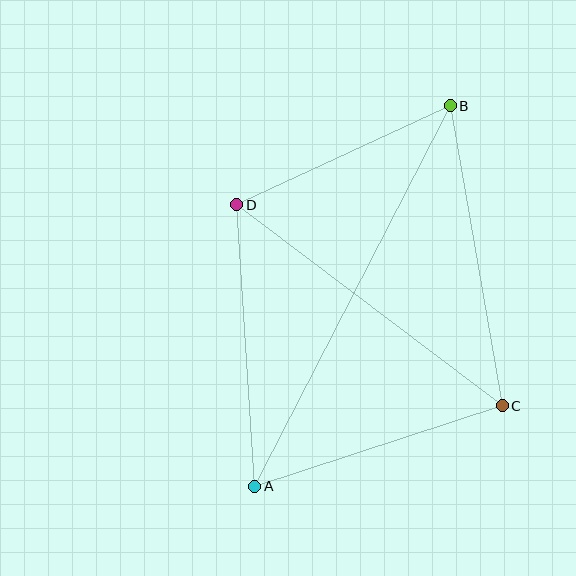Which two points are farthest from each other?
Points A and B are farthest from each other.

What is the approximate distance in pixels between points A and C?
The distance between A and C is approximately 260 pixels.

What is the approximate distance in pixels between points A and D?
The distance between A and D is approximately 282 pixels.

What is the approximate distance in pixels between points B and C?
The distance between B and C is approximately 304 pixels.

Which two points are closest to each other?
Points B and D are closest to each other.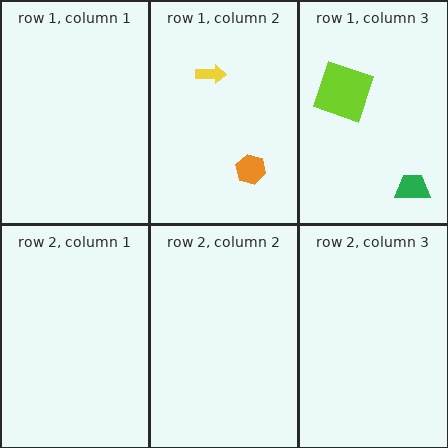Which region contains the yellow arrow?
The row 1, column 2 region.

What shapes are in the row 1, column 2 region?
The yellow arrow, the orange hexagon.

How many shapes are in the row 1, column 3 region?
2.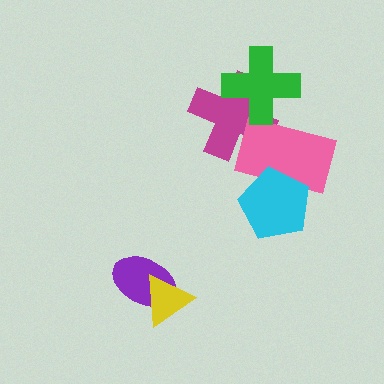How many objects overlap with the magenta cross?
2 objects overlap with the magenta cross.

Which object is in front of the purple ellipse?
The yellow triangle is in front of the purple ellipse.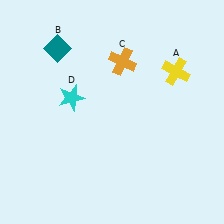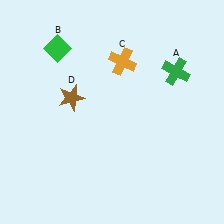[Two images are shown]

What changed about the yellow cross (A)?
In Image 1, A is yellow. In Image 2, it changed to green.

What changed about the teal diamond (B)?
In Image 1, B is teal. In Image 2, it changed to green.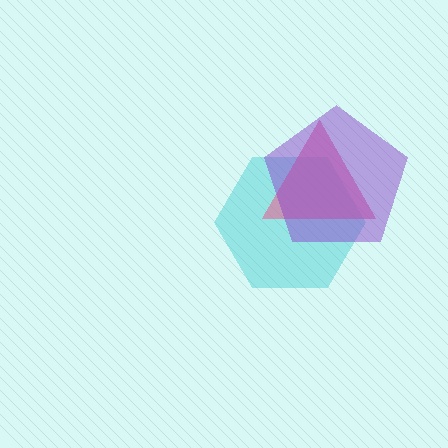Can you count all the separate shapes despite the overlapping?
Yes, there are 3 separate shapes.